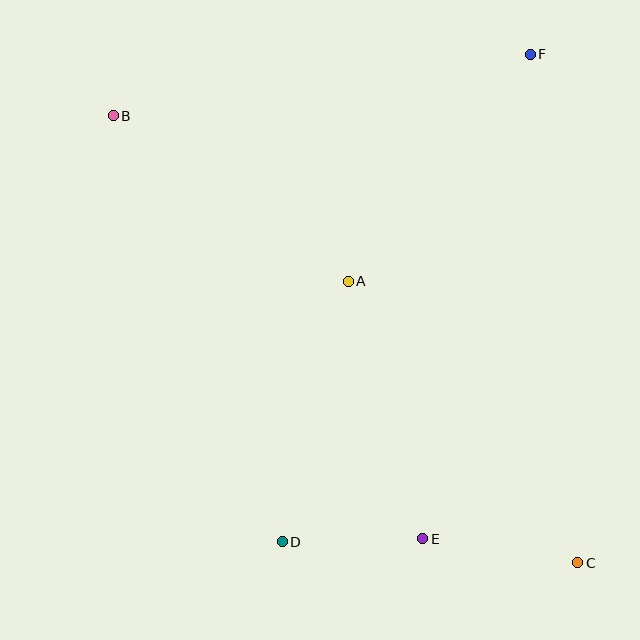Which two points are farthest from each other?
Points B and C are farthest from each other.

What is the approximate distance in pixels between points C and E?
The distance between C and E is approximately 156 pixels.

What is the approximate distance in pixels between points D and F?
The distance between D and F is approximately 547 pixels.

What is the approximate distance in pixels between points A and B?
The distance between A and B is approximately 287 pixels.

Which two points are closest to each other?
Points D and E are closest to each other.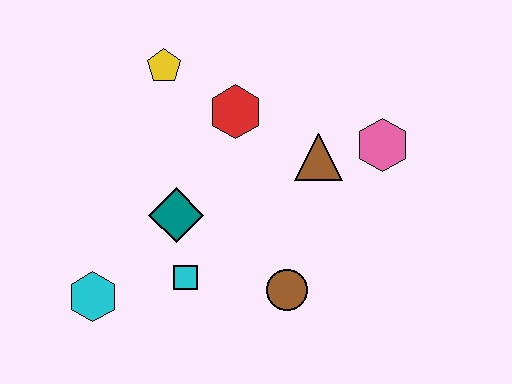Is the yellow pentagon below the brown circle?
No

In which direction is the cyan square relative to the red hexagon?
The cyan square is below the red hexagon.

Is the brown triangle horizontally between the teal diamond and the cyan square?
No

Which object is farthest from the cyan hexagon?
The pink hexagon is farthest from the cyan hexagon.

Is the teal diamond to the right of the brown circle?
No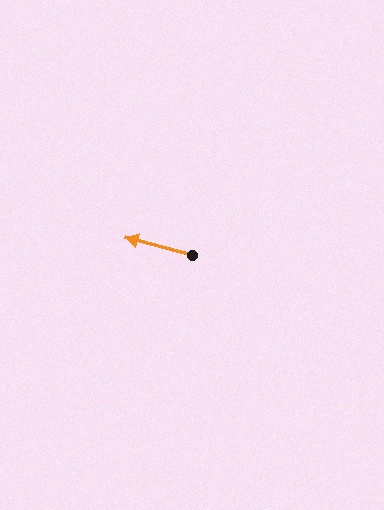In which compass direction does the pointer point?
West.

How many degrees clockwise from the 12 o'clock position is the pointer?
Approximately 285 degrees.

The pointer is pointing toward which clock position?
Roughly 10 o'clock.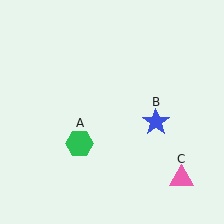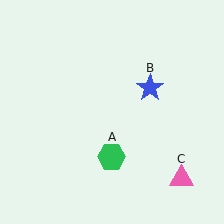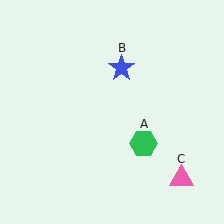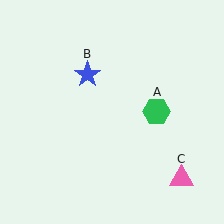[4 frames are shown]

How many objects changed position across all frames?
2 objects changed position: green hexagon (object A), blue star (object B).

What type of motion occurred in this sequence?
The green hexagon (object A), blue star (object B) rotated counterclockwise around the center of the scene.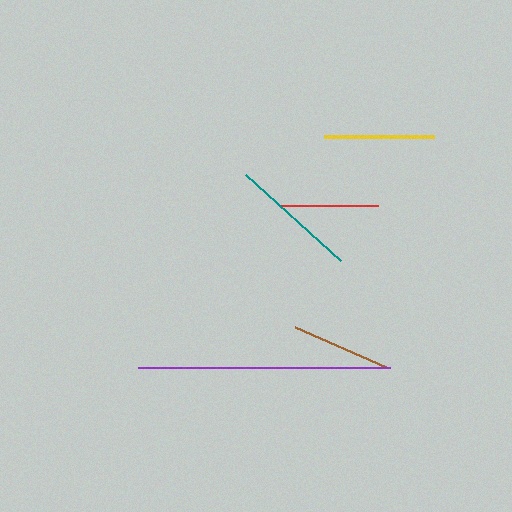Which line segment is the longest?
The purple line is the longest at approximately 252 pixels.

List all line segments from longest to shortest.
From longest to shortest: purple, teal, yellow, red, brown.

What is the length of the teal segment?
The teal segment is approximately 128 pixels long.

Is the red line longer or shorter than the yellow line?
The yellow line is longer than the red line.